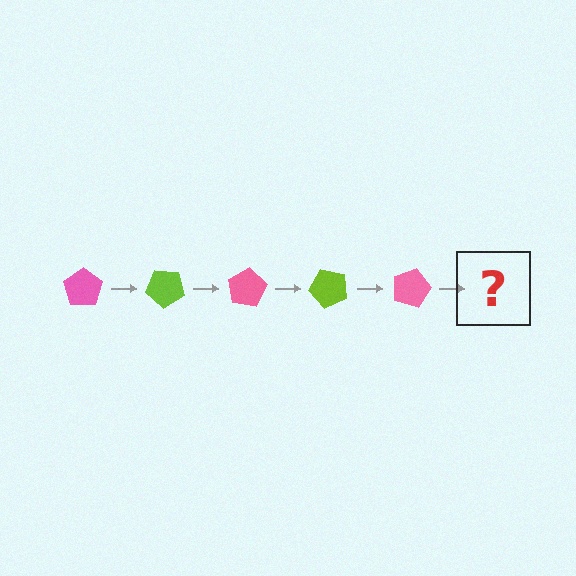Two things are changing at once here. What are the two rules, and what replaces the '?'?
The two rules are that it rotates 40 degrees each step and the color cycles through pink and lime. The '?' should be a lime pentagon, rotated 200 degrees from the start.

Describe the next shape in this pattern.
It should be a lime pentagon, rotated 200 degrees from the start.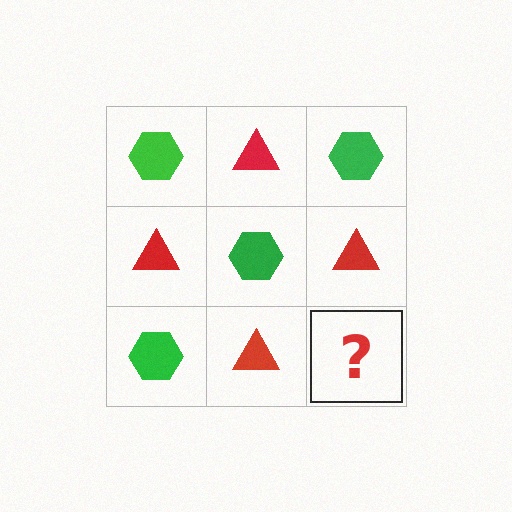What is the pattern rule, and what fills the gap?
The rule is that it alternates green hexagon and red triangle in a checkerboard pattern. The gap should be filled with a green hexagon.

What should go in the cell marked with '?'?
The missing cell should contain a green hexagon.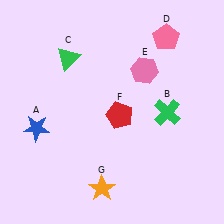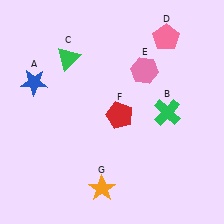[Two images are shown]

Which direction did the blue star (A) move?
The blue star (A) moved up.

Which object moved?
The blue star (A) moved up.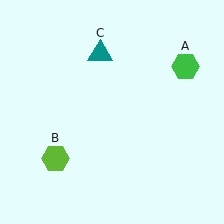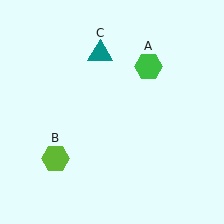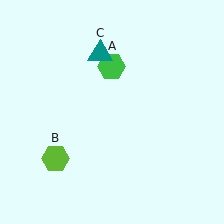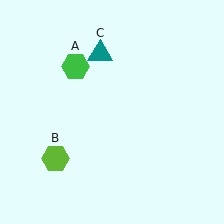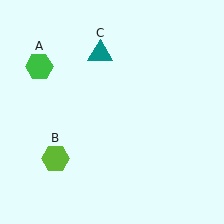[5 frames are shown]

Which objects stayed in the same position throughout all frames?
Lime hexagon (object B) and teal triangle (object C) remained stationary.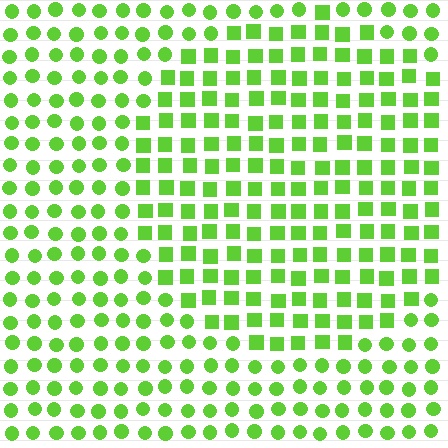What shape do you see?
I see a circle.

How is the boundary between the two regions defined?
The boundary is defined by a change in element shape: squares inside vs. circles outside. All elements share the same color and spacing.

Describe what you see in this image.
The image is filled with small lime elements arranged in a uniform grid. A circle-shaped region contains squares, while the surrounding area contains circles. The boundary is defined purely by the change in element shape.